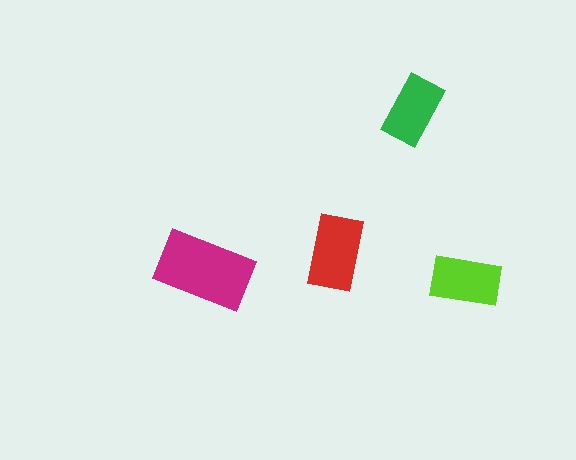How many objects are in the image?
There are 4 objects in the image.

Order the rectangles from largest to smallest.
the magenta one, the red one, the lime one, the green one.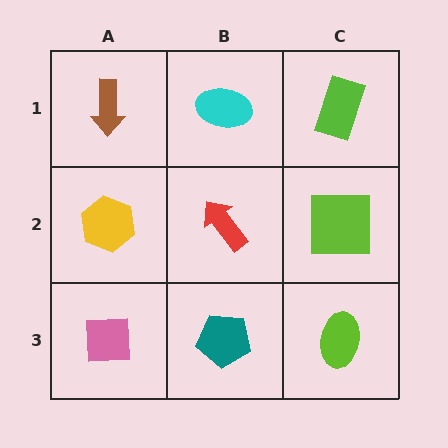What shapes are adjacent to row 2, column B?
A cyan ellipse (row 1, column B), a teal pentagon (row 3, column B), a yellow hexagon (row 2, column A), a lime square (row 2, column C).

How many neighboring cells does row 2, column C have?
3.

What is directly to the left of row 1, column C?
A cyan ellipse.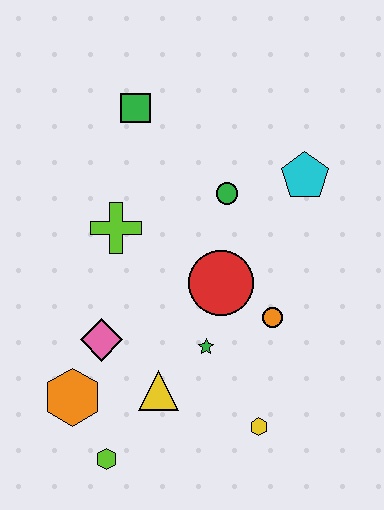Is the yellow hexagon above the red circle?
No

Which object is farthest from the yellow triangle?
The green square is farthest from the yellow triangle.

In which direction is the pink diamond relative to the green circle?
The pink diamond is below the green circle.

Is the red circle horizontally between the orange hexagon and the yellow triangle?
No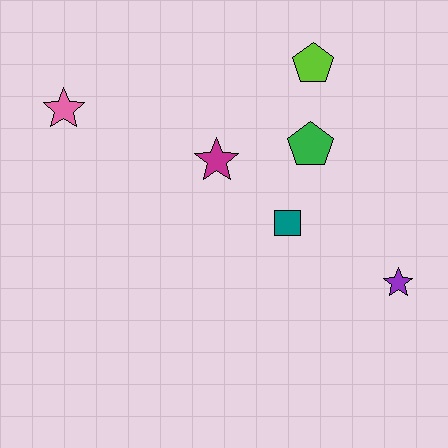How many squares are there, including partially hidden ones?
There is 1 square.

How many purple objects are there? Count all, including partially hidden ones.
There is 1 purple object.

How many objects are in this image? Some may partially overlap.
There are 6 objects.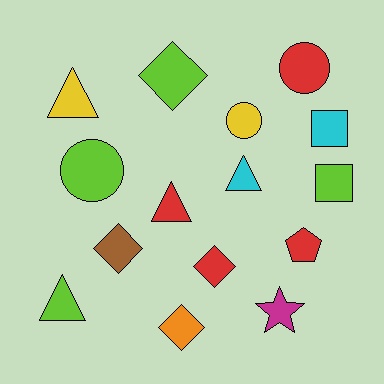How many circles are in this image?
There are 3 circles.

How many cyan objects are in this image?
There are 2 cyan objects.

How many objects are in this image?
There are 15 objects.